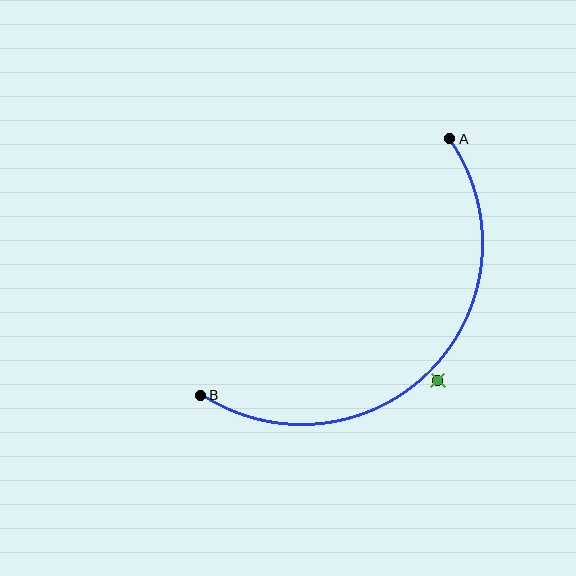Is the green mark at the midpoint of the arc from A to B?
No — the green mark does not lie on the arc at all. It sits slightly outside the curve.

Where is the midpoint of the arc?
The arc midpoint is the point on the curve farthest from the straight line joining A and B. It sits below and to the right of that line.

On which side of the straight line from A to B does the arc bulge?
The arc bulges below and to the right of the straight line connecting A and B.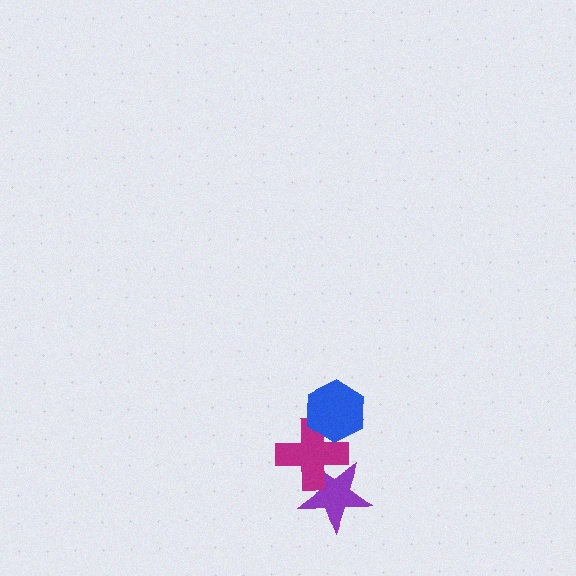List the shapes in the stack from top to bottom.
From top to bottom: the blue hexagon, the magenta cross, the purple star.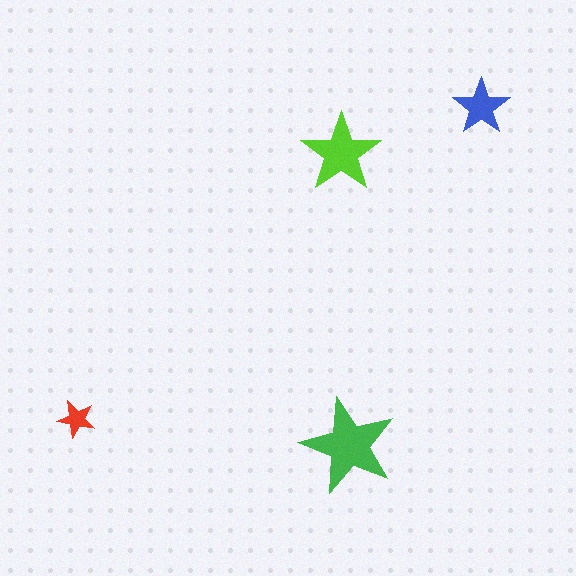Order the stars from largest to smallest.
the green one, the lime one, the blue one, the red one.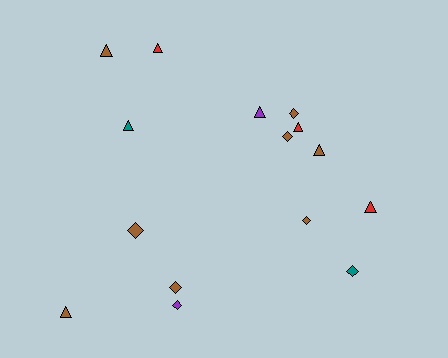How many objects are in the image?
There are 15 objects.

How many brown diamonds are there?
There are 5 brown diamonds.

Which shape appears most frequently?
Triangle, with 8 objects.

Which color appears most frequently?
Brown, with 8 objects.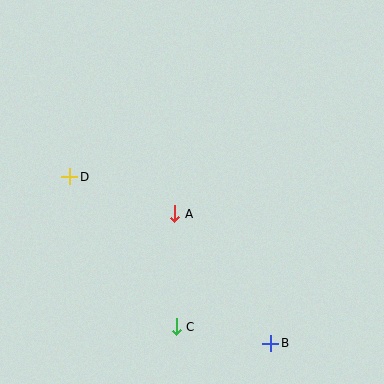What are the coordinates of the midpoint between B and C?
The midpoint between B and C is at (224, 335).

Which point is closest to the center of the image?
Point A at (175, 214) is closest to the center.